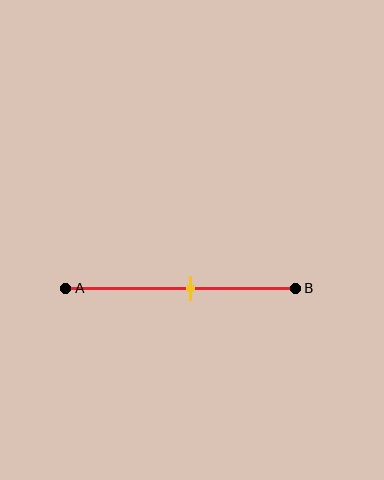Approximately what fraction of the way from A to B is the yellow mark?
The yellow mark is approximately 55% of the way from A to B.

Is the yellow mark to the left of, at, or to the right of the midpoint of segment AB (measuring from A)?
The yellow mark is to the right of the midpoint of segment AB.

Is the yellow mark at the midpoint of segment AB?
No, the mark is at about 55% from A, not at the 50% midpoint.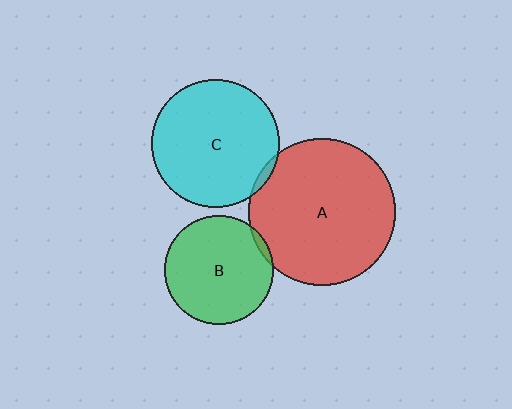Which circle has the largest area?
Circle A (red).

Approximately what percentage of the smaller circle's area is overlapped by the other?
Approximately 5%.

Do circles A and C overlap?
Yes.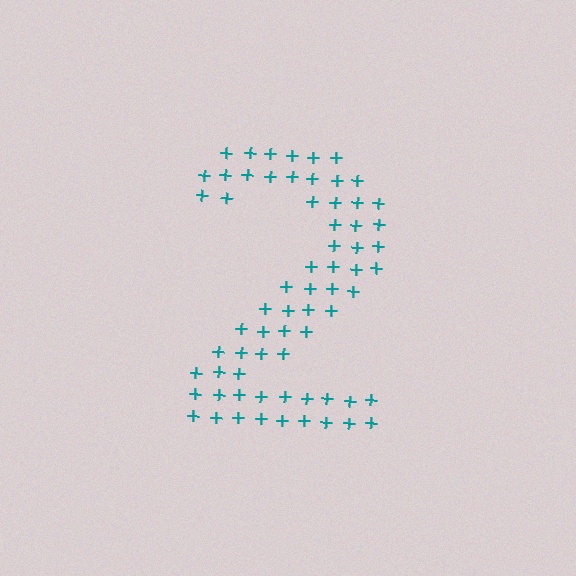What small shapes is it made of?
It is made of small plus signs.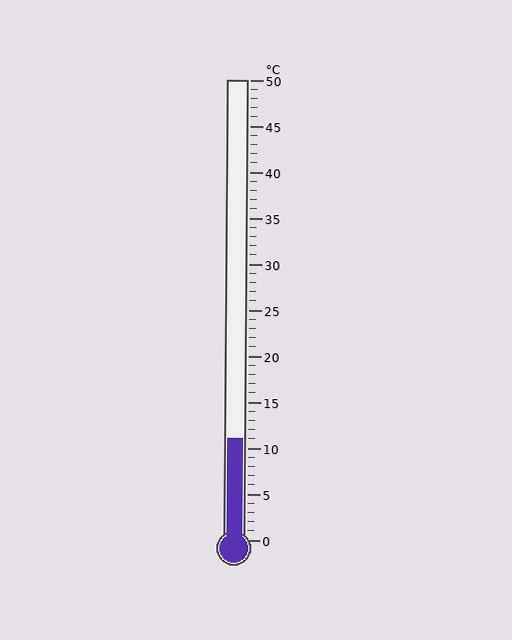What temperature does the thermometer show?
The thermometer shows approximately 11°C.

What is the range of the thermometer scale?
The thermometer scale ranges from 0°C to 50°C.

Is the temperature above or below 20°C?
The temperature is below 20°C.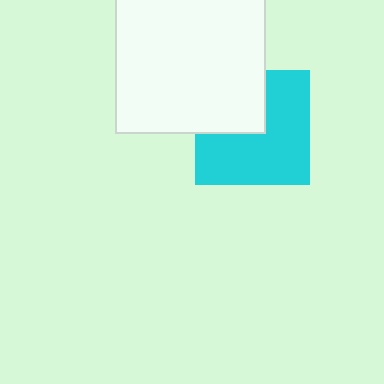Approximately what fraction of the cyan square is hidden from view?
Roughly 34% of the cyan square is hidden behind the white square.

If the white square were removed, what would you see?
You would see the complete cyan square.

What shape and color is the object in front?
The object in front is a white square.